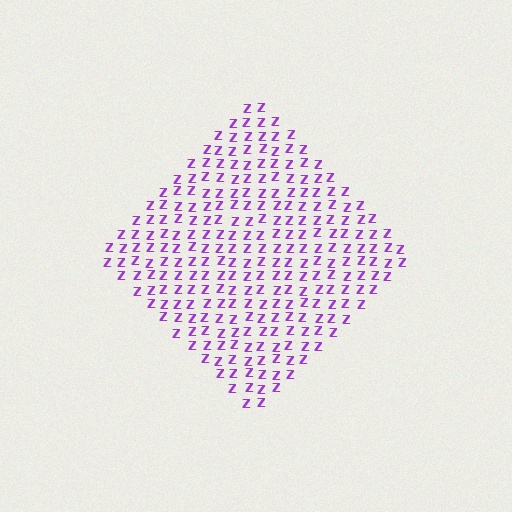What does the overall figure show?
The overall figure shows a diamond.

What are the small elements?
The small elements are letter Z's.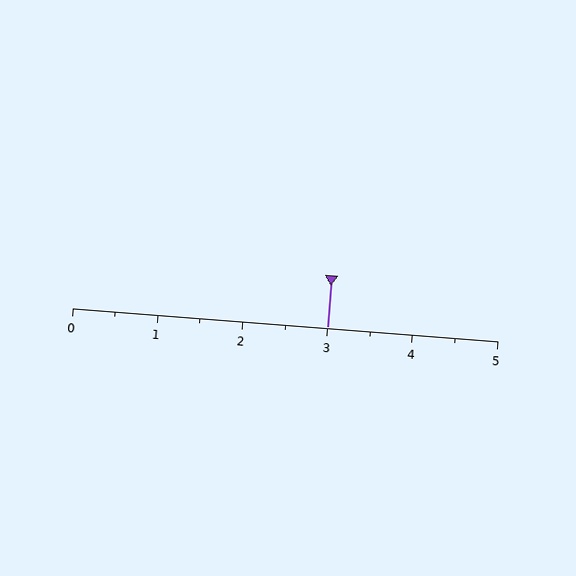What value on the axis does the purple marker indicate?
The marker indicates approximately 3.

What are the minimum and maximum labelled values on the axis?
The axis runs from 0 to 5.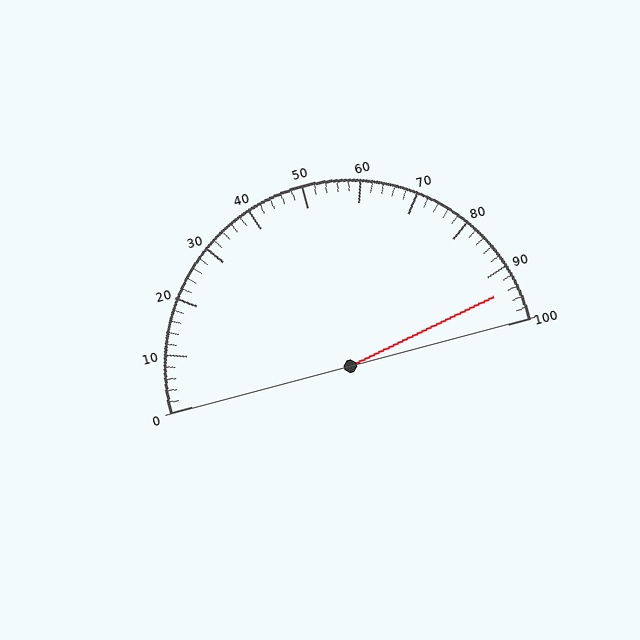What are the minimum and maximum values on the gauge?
The gauge ranges from 0 to 100.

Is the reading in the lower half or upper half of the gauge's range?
The reading is in the upper half of the range (0 to 100).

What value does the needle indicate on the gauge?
The needle indicates approximately 94.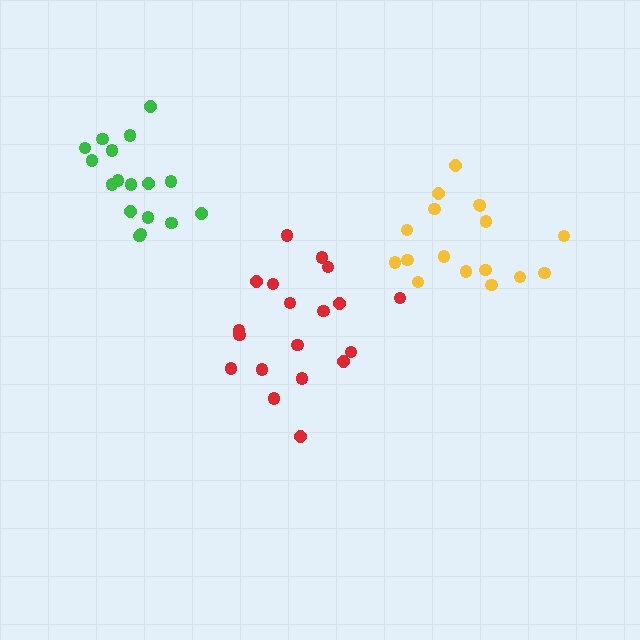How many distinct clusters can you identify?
There are 3 distinct clusters.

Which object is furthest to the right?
The yellow cluster is rightmost.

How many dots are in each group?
Group 1: 19 dots, Group 2: 17 dots, Group 3: 17 dots (53 total).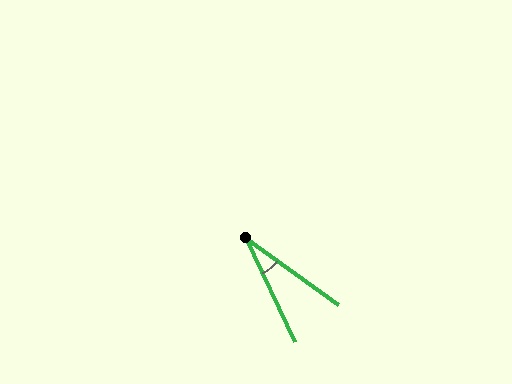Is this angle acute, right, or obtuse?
It is acute.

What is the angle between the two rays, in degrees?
Approximately 29 degrees.